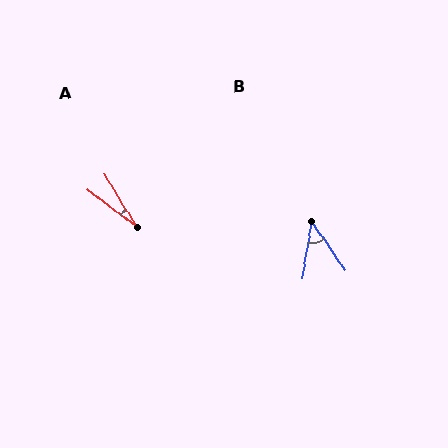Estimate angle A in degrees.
Approximately 22 degrees.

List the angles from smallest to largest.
A (22°), B (44°).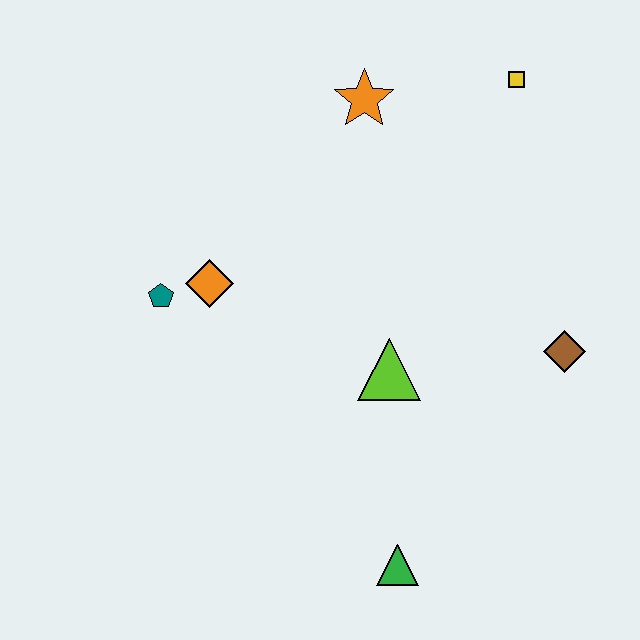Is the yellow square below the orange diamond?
No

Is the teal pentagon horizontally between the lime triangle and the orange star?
No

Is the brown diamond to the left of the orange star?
No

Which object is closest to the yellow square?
The orange star is closest to the yellow square.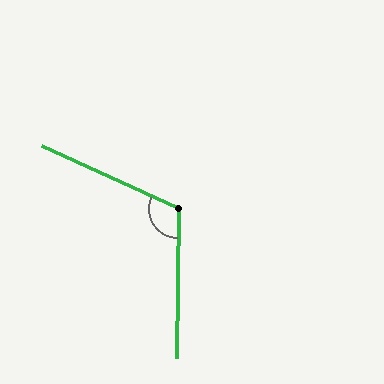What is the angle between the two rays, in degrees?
Approximately 114 degrees.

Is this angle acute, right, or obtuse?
It is obtuse.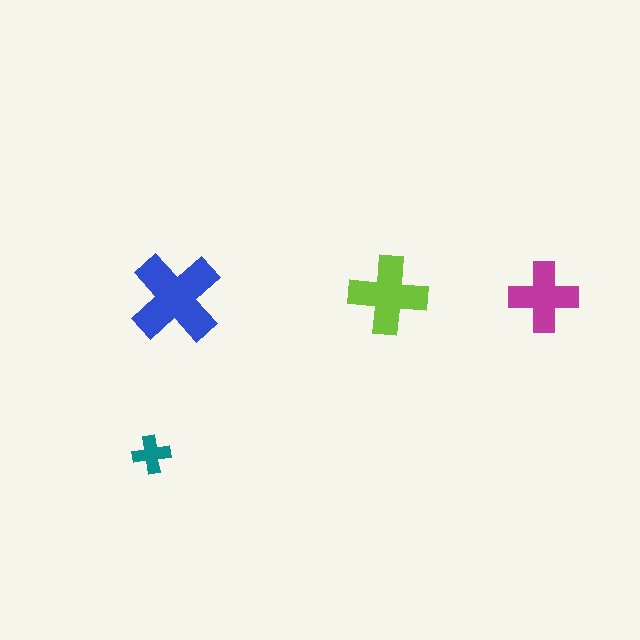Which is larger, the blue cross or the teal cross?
The blue one.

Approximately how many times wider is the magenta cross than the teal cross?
About 2 times wider.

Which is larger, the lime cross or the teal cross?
The lime one.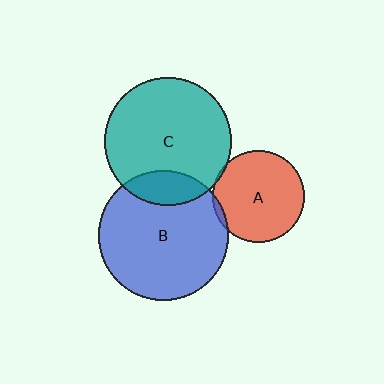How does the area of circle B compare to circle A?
Approximately 2.0 times.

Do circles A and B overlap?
Yes.